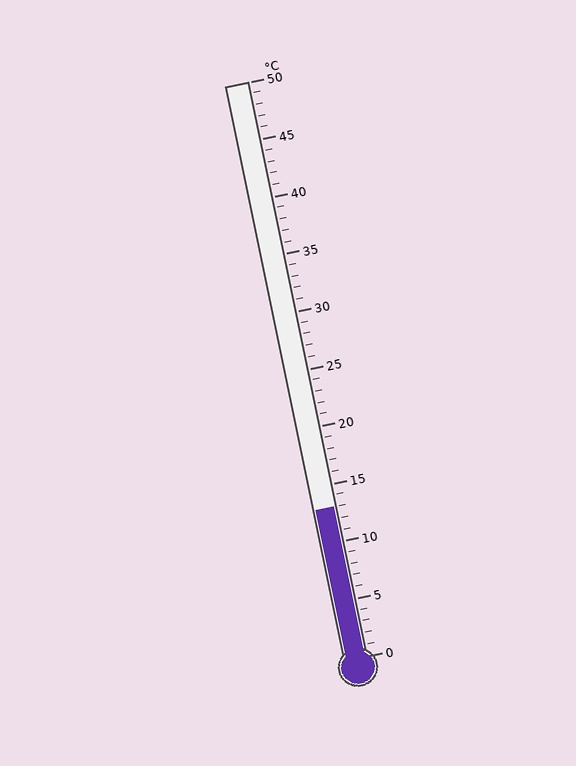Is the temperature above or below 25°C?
The temperature is below 25°C.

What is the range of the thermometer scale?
The thermometer scale ranges from 0°C to 50°C.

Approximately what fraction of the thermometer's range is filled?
The thermometer is filled to approximately 25% of its range.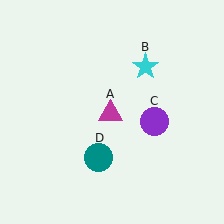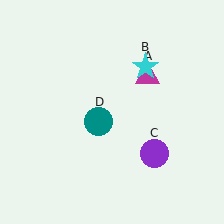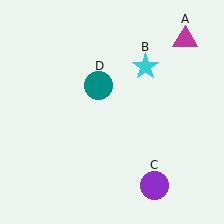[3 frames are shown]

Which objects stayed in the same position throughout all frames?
Cyan star (object B) remained stationary.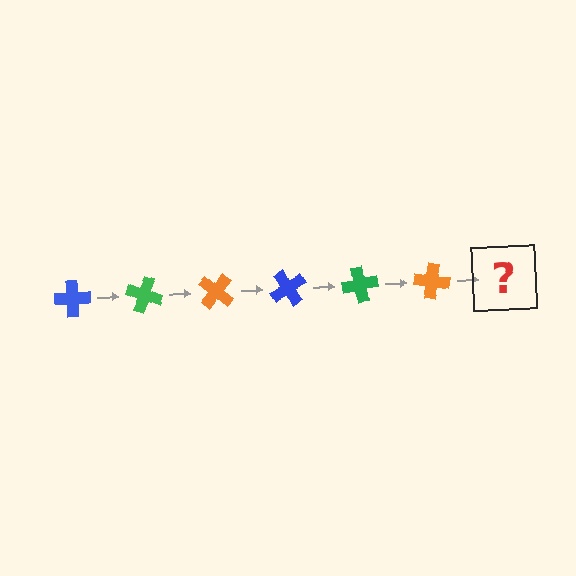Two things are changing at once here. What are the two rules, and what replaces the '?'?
The two rules are that it rotates 20 degrees each step and the color cycles through blue, green, and orange. The '?' should be a blue cross, rotated 120 degrees from the start.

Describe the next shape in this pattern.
It should be a blue cross, rotated 120 degrees from the start.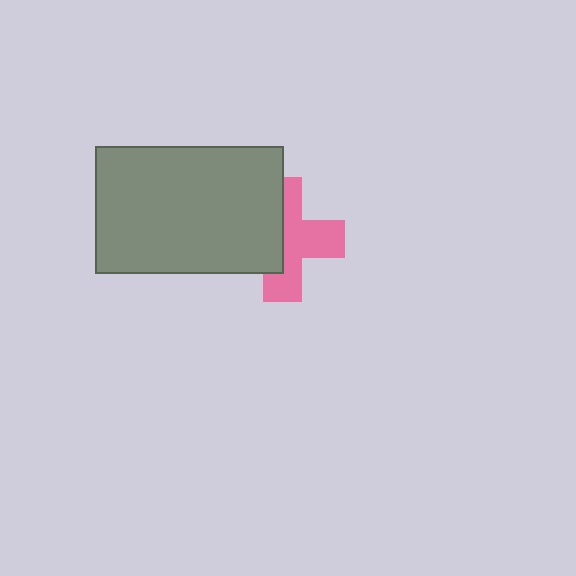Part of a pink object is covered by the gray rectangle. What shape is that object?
It is a cross.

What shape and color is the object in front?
The object in front is a gray rectangle.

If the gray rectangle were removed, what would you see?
You would see the complete pink cross.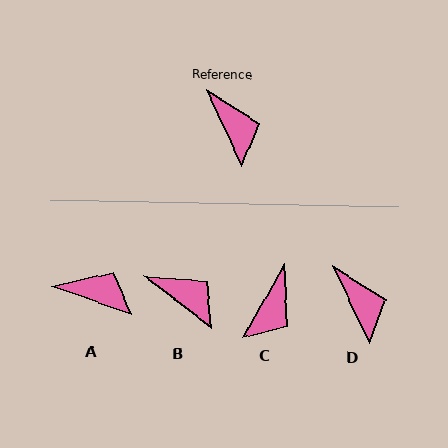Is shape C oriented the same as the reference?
No, it is off by about 55 degrees.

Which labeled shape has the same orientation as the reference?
D.